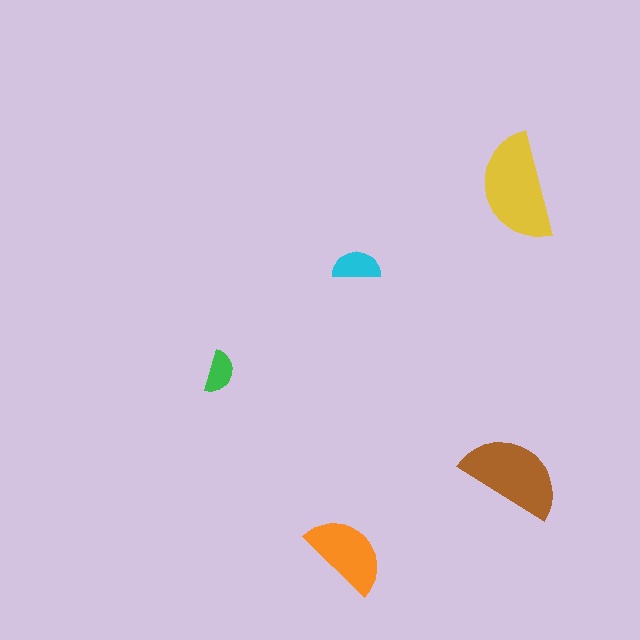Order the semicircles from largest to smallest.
the yellow one, the brown one, the orange one, the cyan one, the green one.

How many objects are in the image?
There are 5 objects in the image.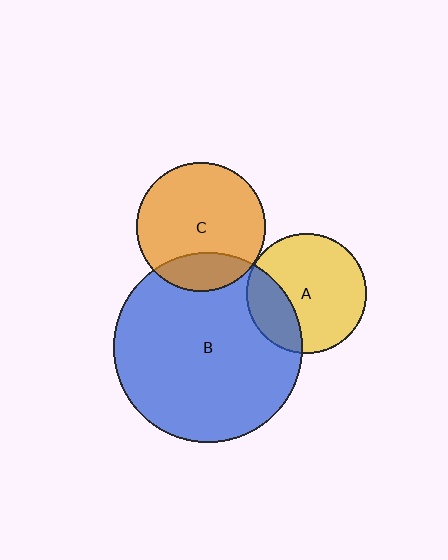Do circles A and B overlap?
Yes.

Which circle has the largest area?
Circle B (blue).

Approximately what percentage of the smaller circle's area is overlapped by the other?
Approximately 25%.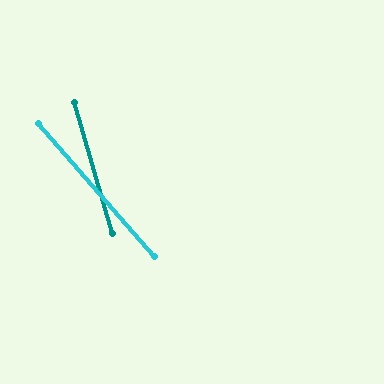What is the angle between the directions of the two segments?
Approximately 25 degrees.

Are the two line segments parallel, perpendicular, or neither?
Neither parallel nor perpendicular — they differ by about 25°.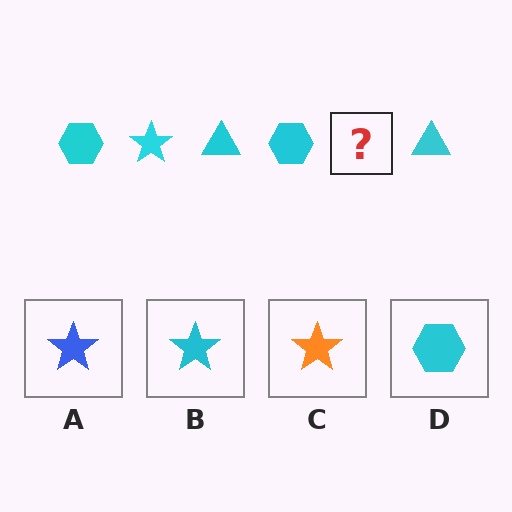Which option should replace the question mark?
Option B.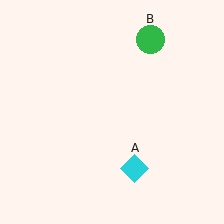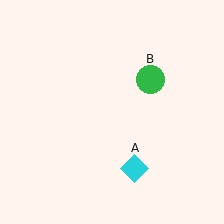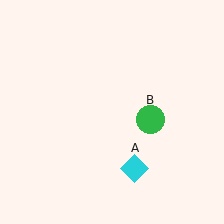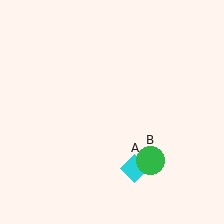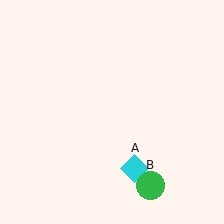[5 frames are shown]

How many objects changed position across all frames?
1 object changed position: green circle (object B).